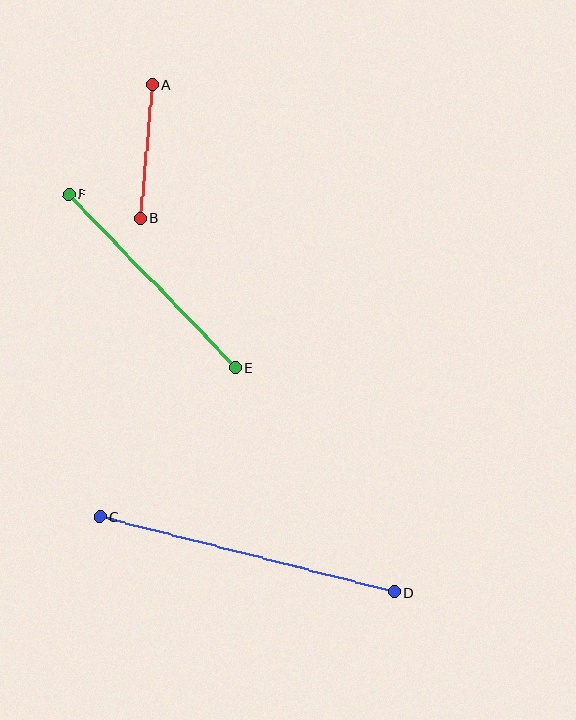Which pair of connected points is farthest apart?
Points C and D are farthest apart.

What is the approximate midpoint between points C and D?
The midpoint is at approximately (247, 554) pixels.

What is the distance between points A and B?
The distance is approximately 134 pixels.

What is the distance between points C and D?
The distance is approximately 304 pixels.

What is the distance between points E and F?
The distance is approximately 240 pixels.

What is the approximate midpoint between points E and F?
The midpoint is at approximately (152, 281) pixels.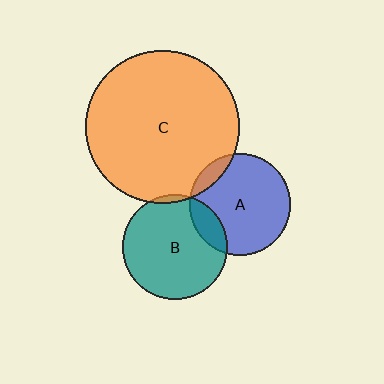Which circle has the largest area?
Circle C (orange).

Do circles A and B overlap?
Yes.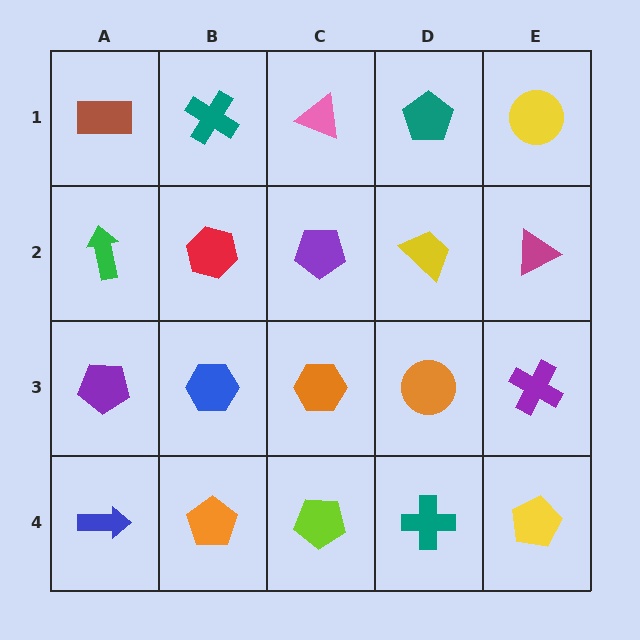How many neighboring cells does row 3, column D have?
4.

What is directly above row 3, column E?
A magenta triangle.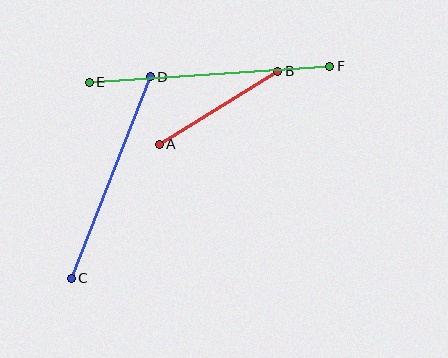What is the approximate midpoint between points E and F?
The midpoint is at approximately (209, 74) pixels.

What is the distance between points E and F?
The distance is approximately 241 pixels.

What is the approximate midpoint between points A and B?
The midpoint is at approximately (218, 108) pixels.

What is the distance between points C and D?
The distance is approximately 216 pixels.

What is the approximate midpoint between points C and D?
The midpoint is at approximately (111, 177) pixels.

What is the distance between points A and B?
The distance is approximately 139 pixels.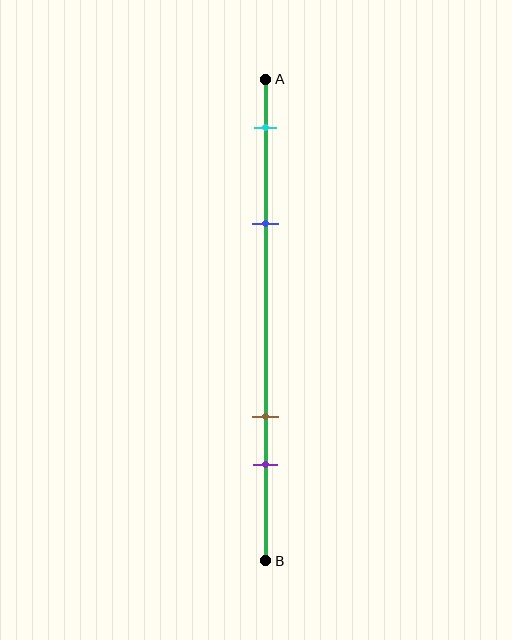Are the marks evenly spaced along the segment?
No, the marks are not evenly spaced.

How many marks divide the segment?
There are 4 marks dividing the segment.